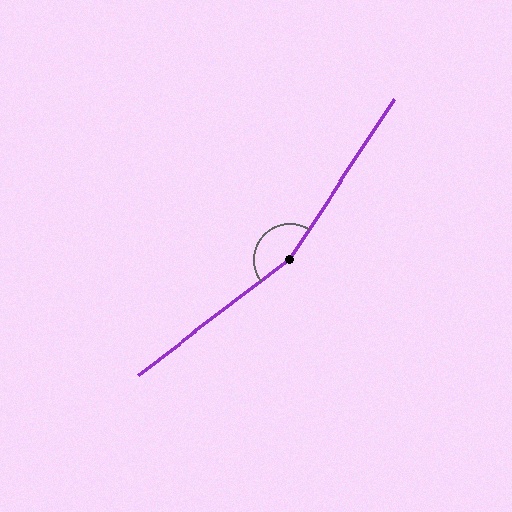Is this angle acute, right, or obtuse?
It is obtuse.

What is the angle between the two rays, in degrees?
Approximately 160 degrees.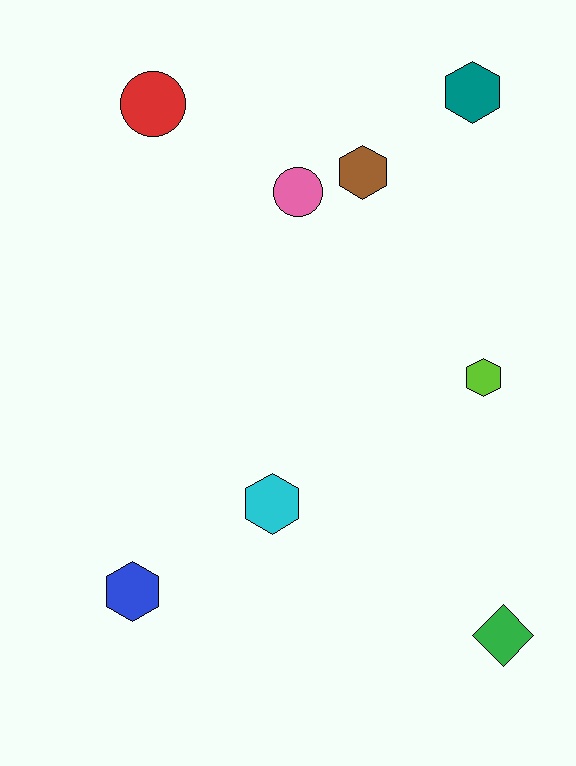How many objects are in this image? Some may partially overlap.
There are 8 objects.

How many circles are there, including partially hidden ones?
There are 2 circles.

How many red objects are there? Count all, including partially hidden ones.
There is 1 red object.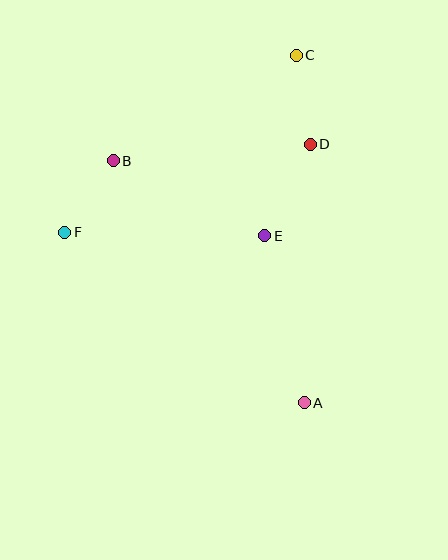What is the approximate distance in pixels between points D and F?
The distance between D and F is approximately 261 pixels.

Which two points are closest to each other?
Points B and F are closest to each other.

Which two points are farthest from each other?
Points A and C are farthest from each other.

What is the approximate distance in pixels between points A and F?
The distance between A and F is approximately 294 pixels.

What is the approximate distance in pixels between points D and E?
The distance between D and E is approximately 102 pixels.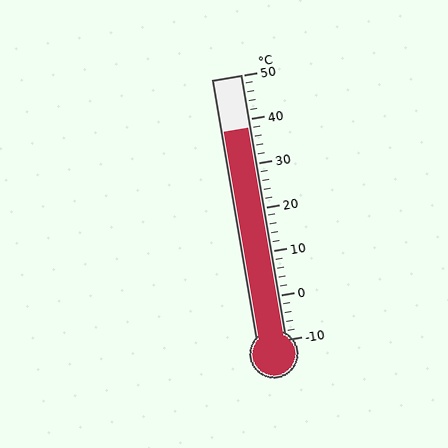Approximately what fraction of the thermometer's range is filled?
The thermometer is filled to approximately 80% of its range.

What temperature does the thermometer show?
The thermometer shows approximately 38°C.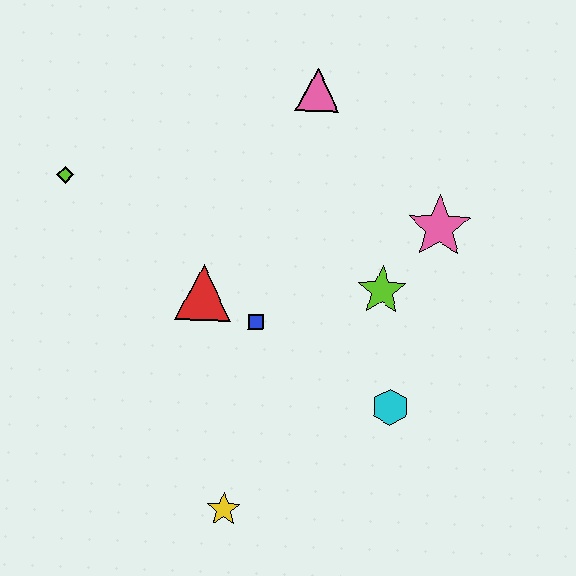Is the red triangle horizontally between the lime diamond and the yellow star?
Yes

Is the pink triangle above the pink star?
Yes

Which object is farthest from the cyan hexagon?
The lime diamond is farthest from the cyan hexagon.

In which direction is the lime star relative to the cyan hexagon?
The lime star is above the cyan hexagon.